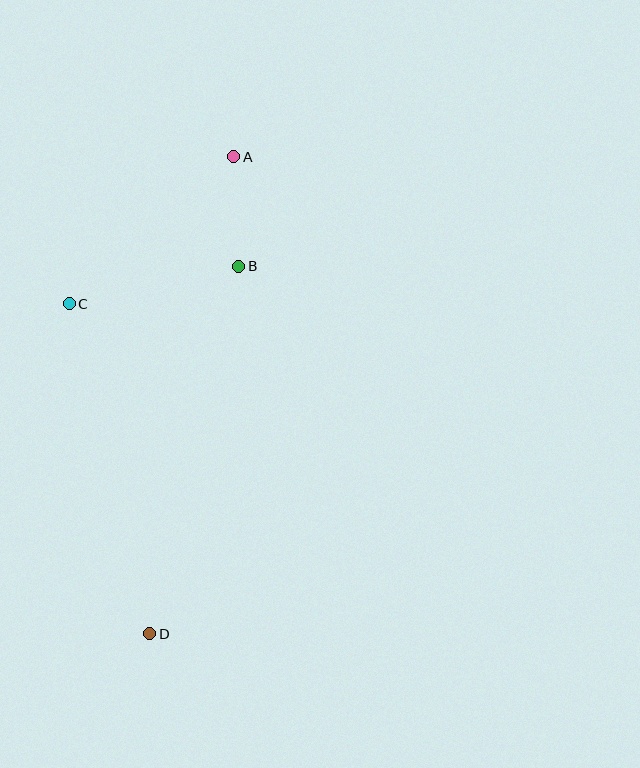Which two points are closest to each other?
Points A and B are closest to each other.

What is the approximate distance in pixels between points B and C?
The distance between B and C is approximately 174 pixels.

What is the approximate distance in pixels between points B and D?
The distance between B and D is approximately 378 pixels.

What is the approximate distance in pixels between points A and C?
The distance between A and C is approximately 221 pixels.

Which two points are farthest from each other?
Points A and D are farthest from each other.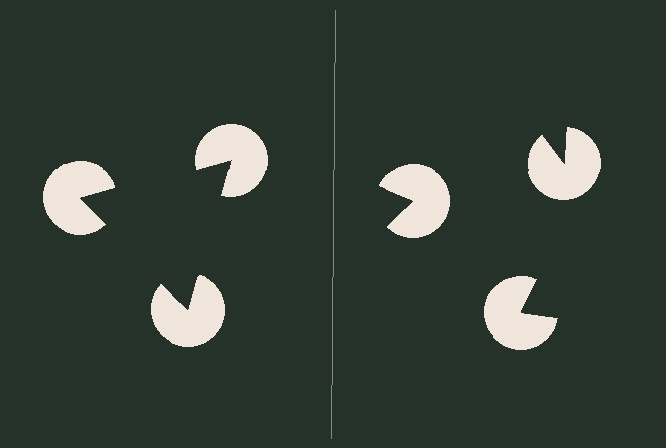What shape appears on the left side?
An illusory triangle.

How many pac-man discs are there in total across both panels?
6 — 3 on each side.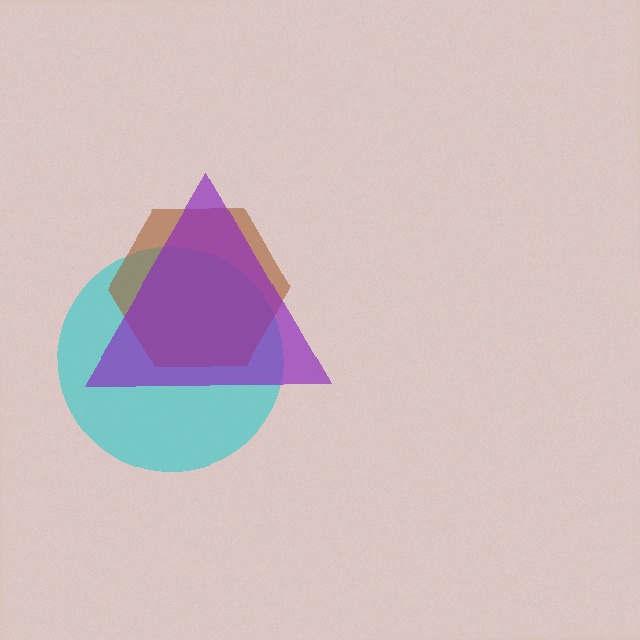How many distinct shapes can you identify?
There are 3 distinct shapes: a cyan circle, a brown hexagon, a purple triangle.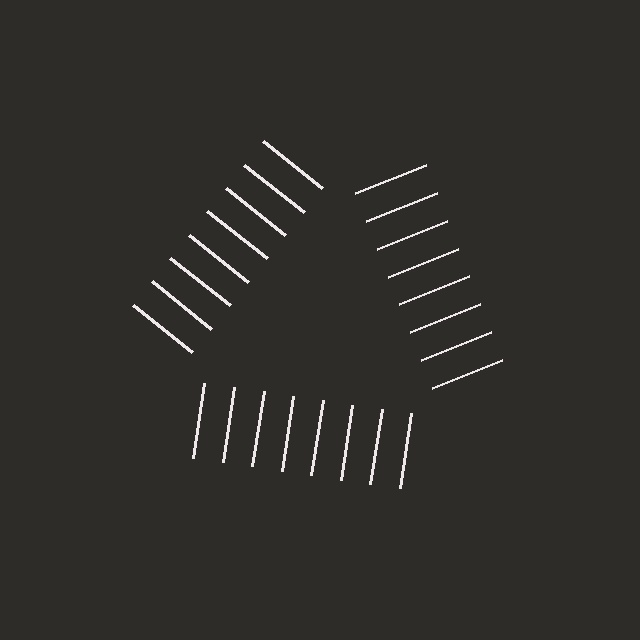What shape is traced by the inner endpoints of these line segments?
An illusory triangle — the line segments terminate on its edges but no continuous stroke is drawn.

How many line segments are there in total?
24 — 8 along each of the 3 edges.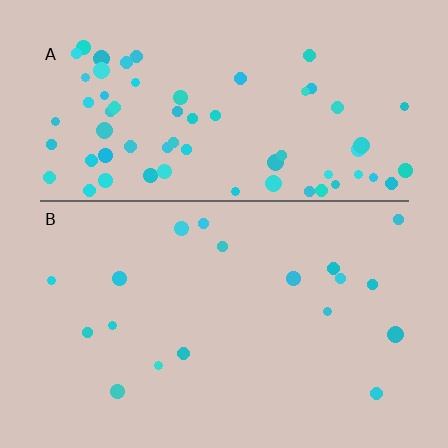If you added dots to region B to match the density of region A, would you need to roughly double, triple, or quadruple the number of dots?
Approximately quadruple.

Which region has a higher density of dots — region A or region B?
A (the top).